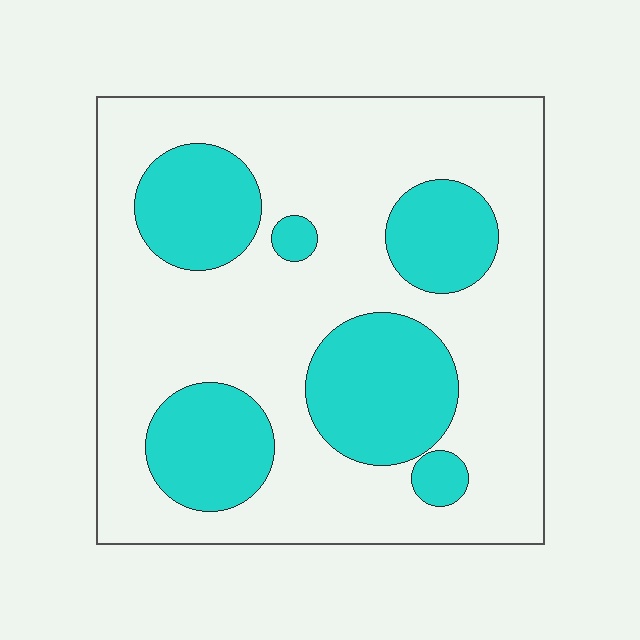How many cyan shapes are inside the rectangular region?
6.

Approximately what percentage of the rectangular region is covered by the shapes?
Approximately 30%.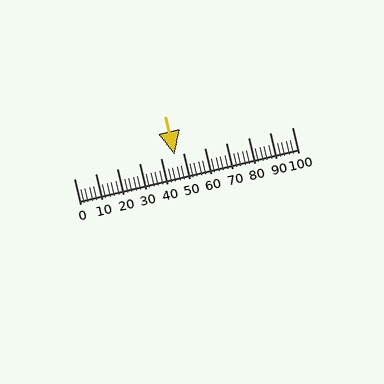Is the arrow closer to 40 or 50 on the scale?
The arrow is closer to 50.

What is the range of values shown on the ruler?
The ruler shows values from 0 to 100.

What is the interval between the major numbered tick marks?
The major tick marks are spaced 10 units apart.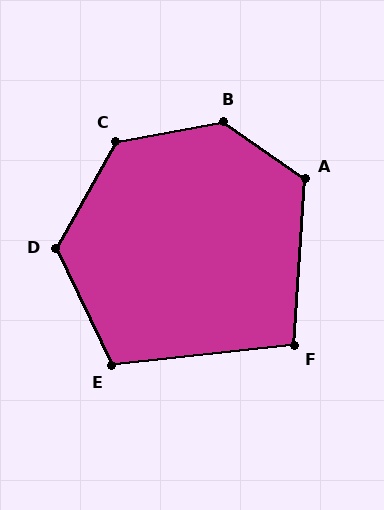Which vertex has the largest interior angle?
B, at approximately 135 degrees.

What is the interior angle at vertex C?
Approximately 130 degrees (obtuse).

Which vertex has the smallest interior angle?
F, at approximately 100 degrees.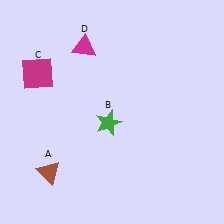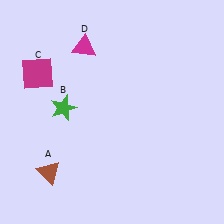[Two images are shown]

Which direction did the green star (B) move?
The green star (B) moved left.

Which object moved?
The green star (B) moved left.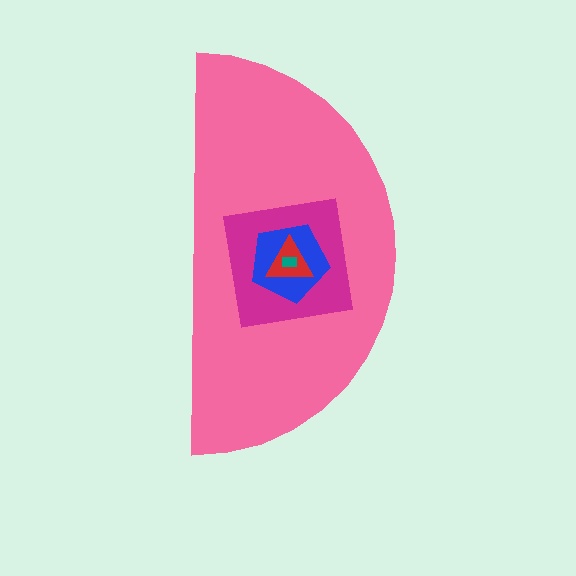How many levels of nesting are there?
5.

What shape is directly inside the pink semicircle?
The magenta square.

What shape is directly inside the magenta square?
The blue pentagon.